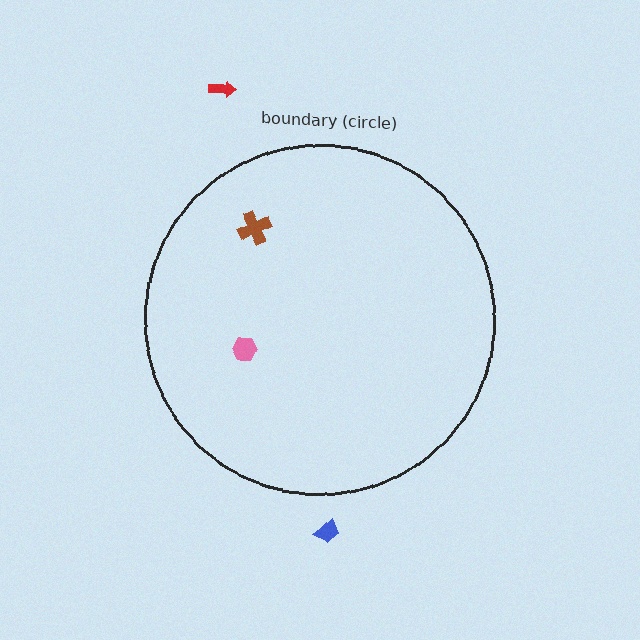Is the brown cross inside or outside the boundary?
Inside.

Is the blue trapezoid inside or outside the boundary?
Outside.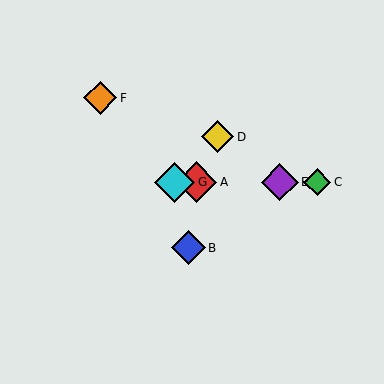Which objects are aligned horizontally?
Objects A, C, E, G are aligned horizontally.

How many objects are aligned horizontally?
4 objects (A, C, E, G) are aligned horizontally.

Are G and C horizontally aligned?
Yes, both are at y≈182.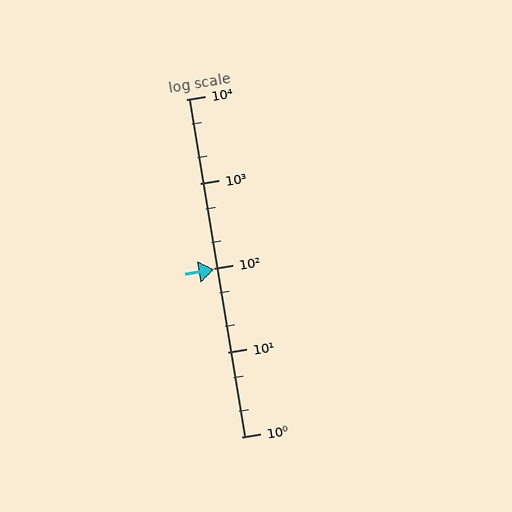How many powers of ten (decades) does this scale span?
The scale spans 4 decades, from 1 to 10000.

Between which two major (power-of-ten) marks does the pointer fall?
The pointer is between 10 and 100.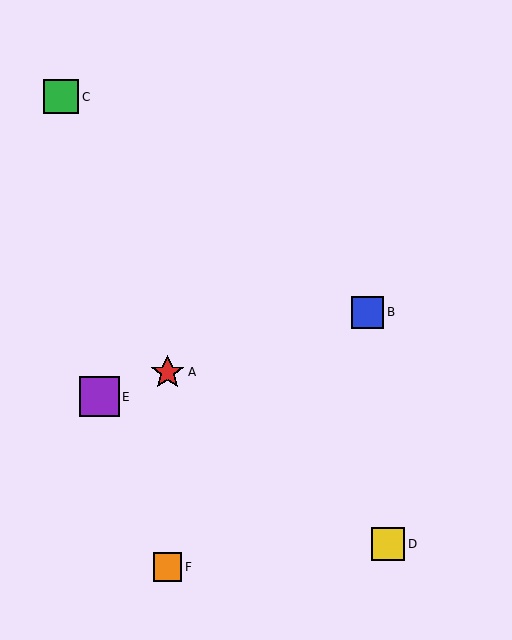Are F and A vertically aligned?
Yes, both are at x≈168.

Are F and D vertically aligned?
No, F is at x≈168 and D is at x≈388.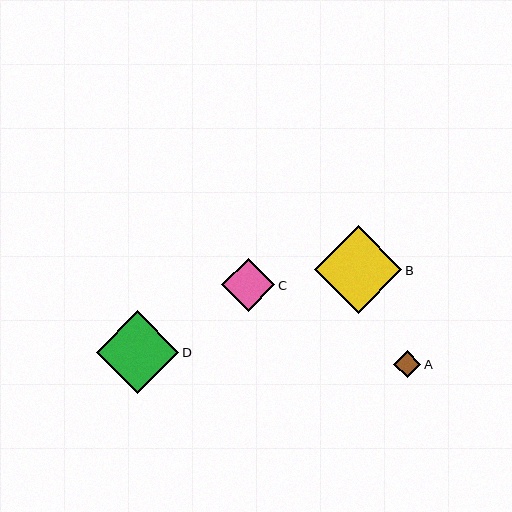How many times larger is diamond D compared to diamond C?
Diamond D is approximately 1.6 times the size of diamond C.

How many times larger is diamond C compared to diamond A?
Diamond C is approximately 2.0 times the size of diamond A.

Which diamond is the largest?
Diamond B is the largest with a size of approximately 87 pixels.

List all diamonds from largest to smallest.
From largest to smallest: B, D, C, A.